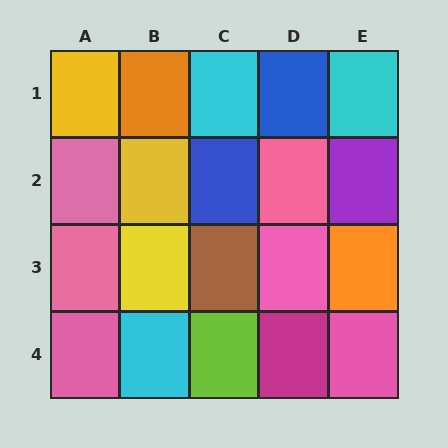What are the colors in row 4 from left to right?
Pink, cyan, lime, magenta, pink.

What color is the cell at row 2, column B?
Yellow.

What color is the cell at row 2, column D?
Pink.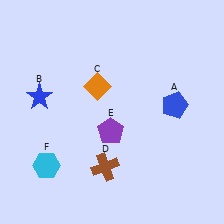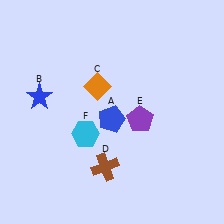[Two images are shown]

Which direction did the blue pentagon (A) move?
The blue pentagon (A) moved left.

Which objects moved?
The objects that moved are: the blue pentagon (A), the purple pentagon (E), the cyan hexagon (F).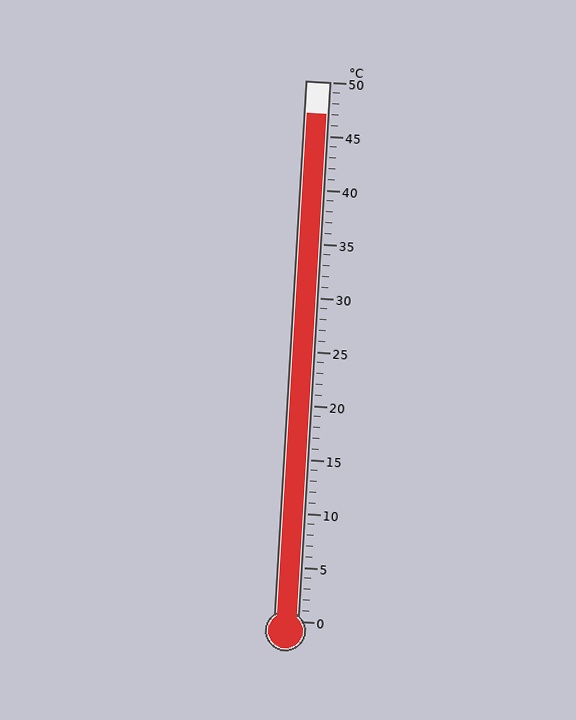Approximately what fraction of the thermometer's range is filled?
The thermometer is filled to approximately 95% of its range.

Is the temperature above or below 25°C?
The temperature is above 25°C.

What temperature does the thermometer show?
The thermometer shows approximately 47°C.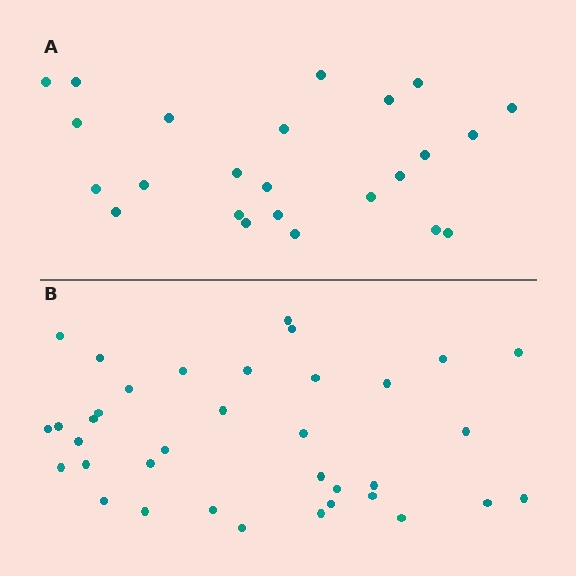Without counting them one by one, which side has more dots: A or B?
Region B (the bottom region) has more dots.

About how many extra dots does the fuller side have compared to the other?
Region B has roughly 12 or so more dots than region A.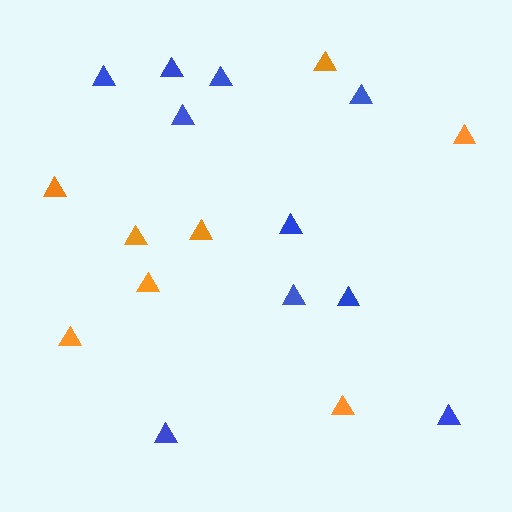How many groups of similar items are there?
There are 2 groups: one group of orange triangles (8) and one group of blue triangles (10).